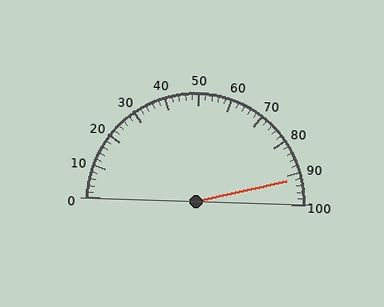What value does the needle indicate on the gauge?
The needle indicates approximately 92.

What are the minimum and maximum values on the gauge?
The gauge ranges from 0 to 100.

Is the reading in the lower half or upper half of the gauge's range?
The reading is in the upper half of the range (0 to 100).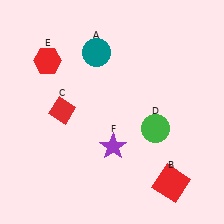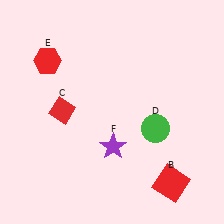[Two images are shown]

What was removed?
The teal circle (A) was removed in Image 2.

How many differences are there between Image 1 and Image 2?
There is 1 difference between the two images.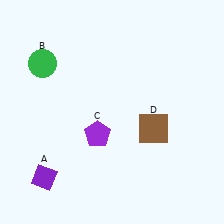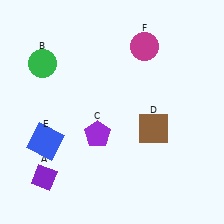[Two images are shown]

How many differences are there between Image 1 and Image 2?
There are 2 differences between the two images.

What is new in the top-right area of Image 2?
A magenta circle (F) was added in the top-right area of Image 2.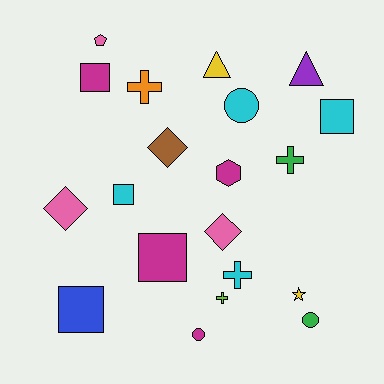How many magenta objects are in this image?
There are 4 magenta objects.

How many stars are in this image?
There is 1 star.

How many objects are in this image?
There are 20 objects.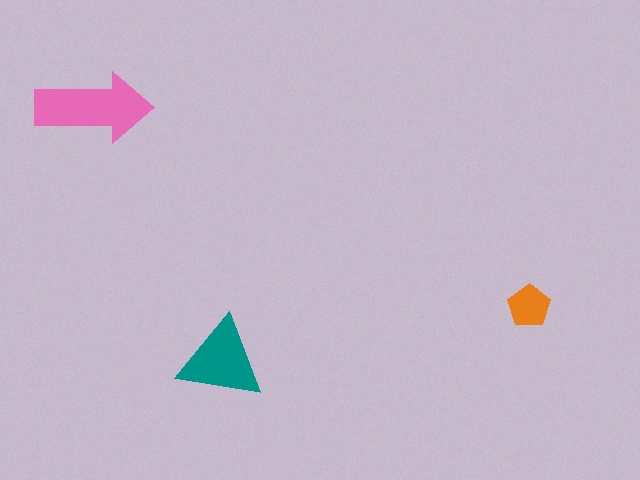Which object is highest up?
The pink arrow is topmost.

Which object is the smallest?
The orange pentagon.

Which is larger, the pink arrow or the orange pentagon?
The pink arrow.